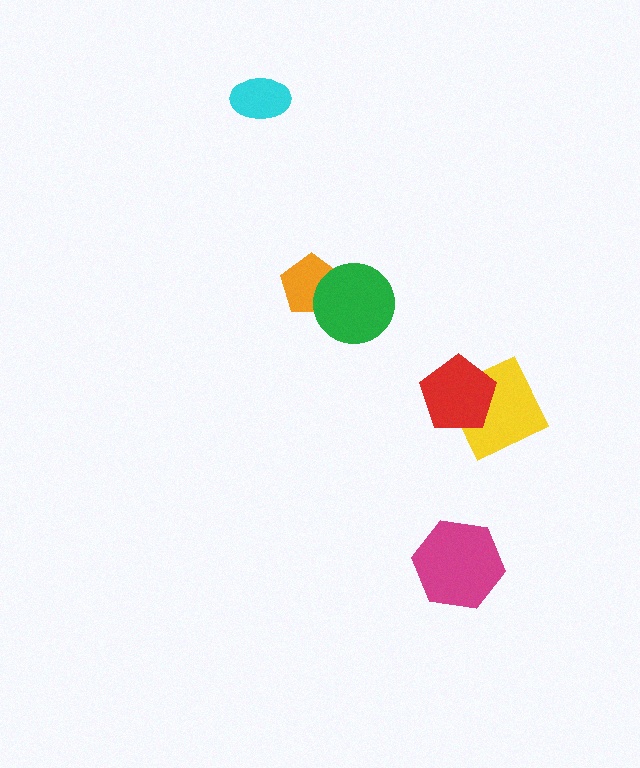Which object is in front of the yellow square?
The red pentagon is in front of the yellow square.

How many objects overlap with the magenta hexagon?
0 objects overlap with the magenta hexagon.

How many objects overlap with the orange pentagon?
1 object overlaps with the orange pentagon.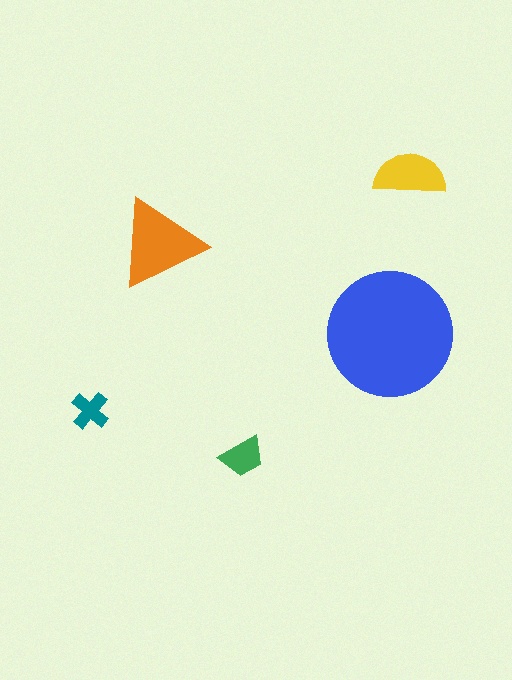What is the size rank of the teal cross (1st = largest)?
5th.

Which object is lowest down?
The green trapezoid is bottommost.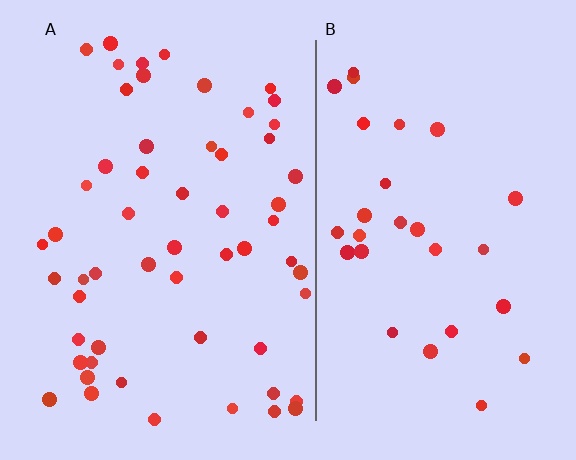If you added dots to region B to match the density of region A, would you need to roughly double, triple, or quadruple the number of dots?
Approximately double.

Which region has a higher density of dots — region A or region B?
A (the left).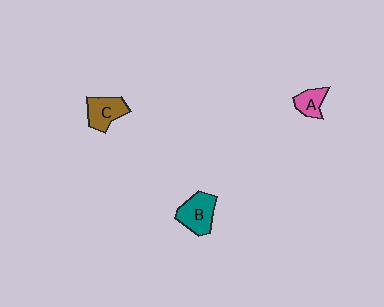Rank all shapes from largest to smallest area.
From largest to smallest: B (teal), C (brown), A (pink).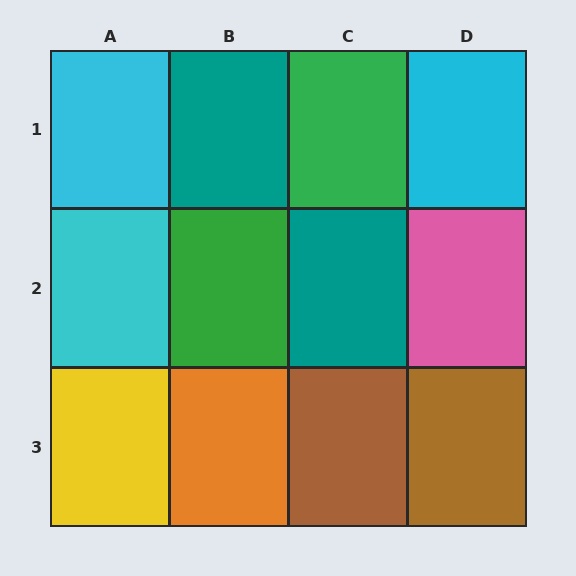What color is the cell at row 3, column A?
Yellow.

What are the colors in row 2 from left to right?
Cyan, green, teal, pink.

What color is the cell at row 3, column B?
Orange.